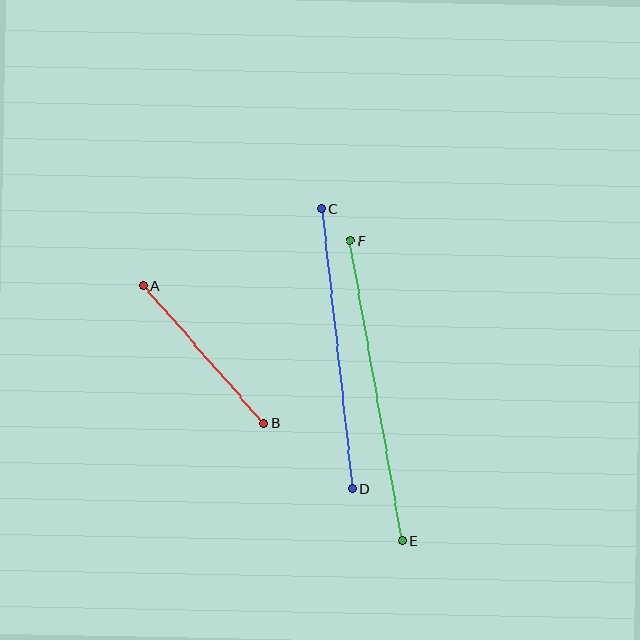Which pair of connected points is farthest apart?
Points E and F are farthest apart.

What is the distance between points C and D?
The distance is approximately 281 pixels.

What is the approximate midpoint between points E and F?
The midpoint is at approximately (376, 390) pixels.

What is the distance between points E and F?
The distance is approximately 304 pixels.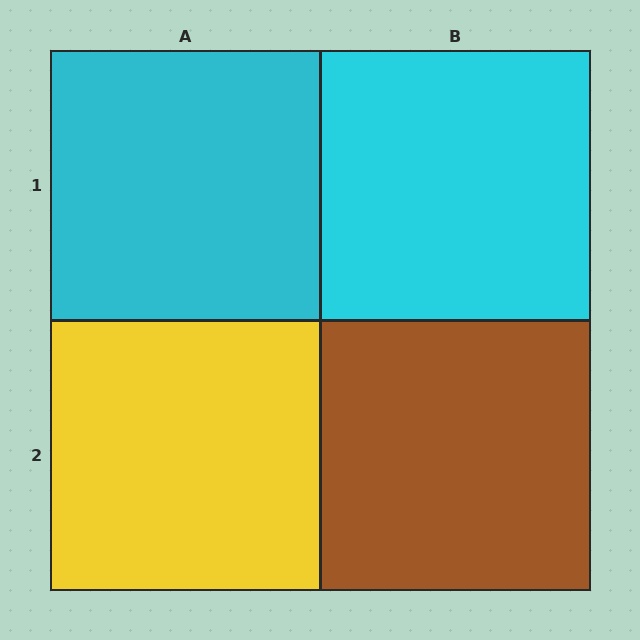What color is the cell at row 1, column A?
Cyan.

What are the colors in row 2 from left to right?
Yellow, brown.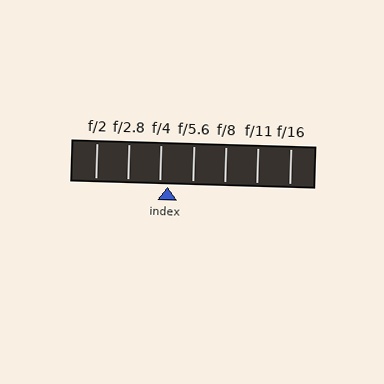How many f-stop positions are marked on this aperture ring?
There are 7 f-stop positions marked.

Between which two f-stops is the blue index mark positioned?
The index mark is between f/4 and f/5.6.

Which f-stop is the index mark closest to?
The index mark is closest to f/4.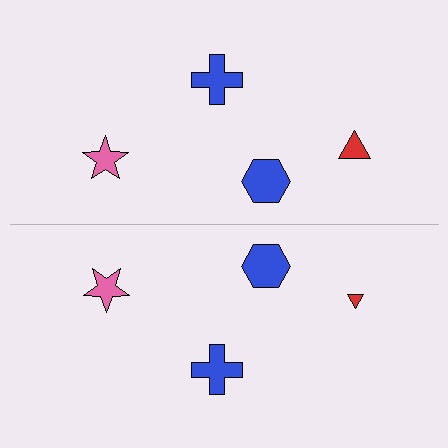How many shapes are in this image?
There are 8 shapes in this image.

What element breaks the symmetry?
The red triangle on the bottom side has a different size than its mirror counterpart.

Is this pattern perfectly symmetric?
No, the pattern is not perfectly symmetric. The red triangle on the bottom side has a different size than its mirror counterpart.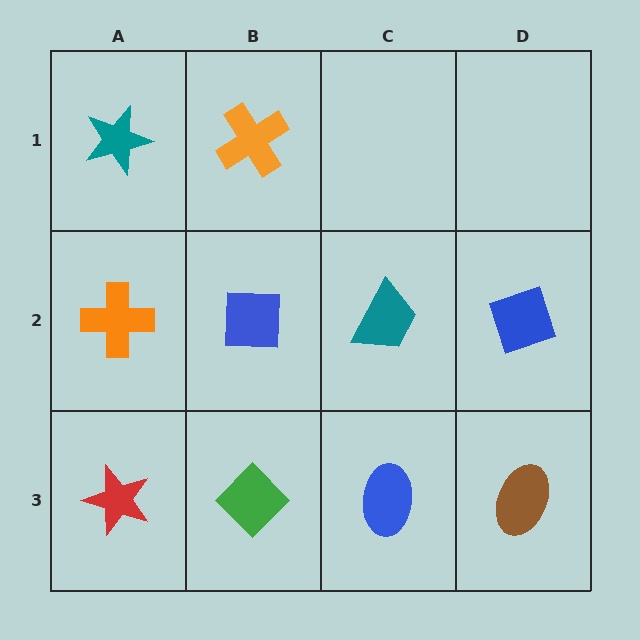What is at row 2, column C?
A teal trapezoid.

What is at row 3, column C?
A blue ellipse.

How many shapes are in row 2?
4 shapes.